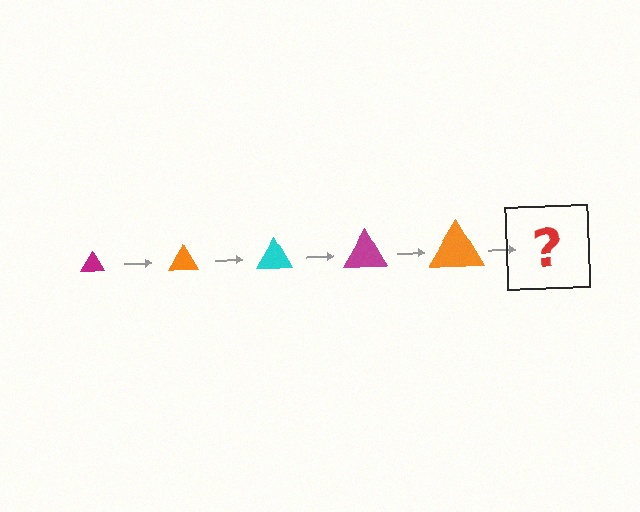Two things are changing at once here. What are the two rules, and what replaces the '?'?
The two rules are that the triangle grows larger each step and the color cycles through magenta, orange, and cyan. The '?' should be a cyan triangle, larger than the previous one.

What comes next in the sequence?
The next element should be a cyan triangle, larger than the previous one.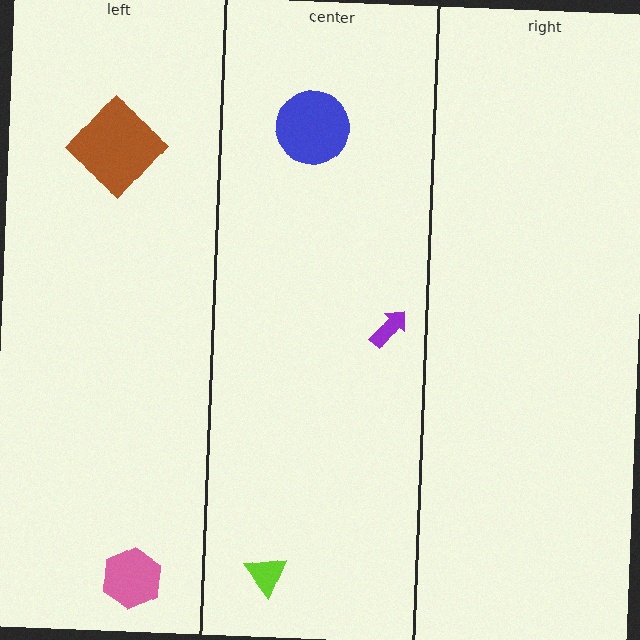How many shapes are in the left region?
2.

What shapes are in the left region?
The brown diamond, the pink hexagon.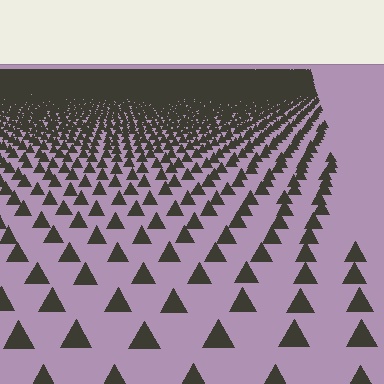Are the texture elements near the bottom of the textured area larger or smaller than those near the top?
Larger. Near the bottom, elements are closer to the viewer and appear at a bigger on-screen size.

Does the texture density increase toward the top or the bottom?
Density increases toward the top.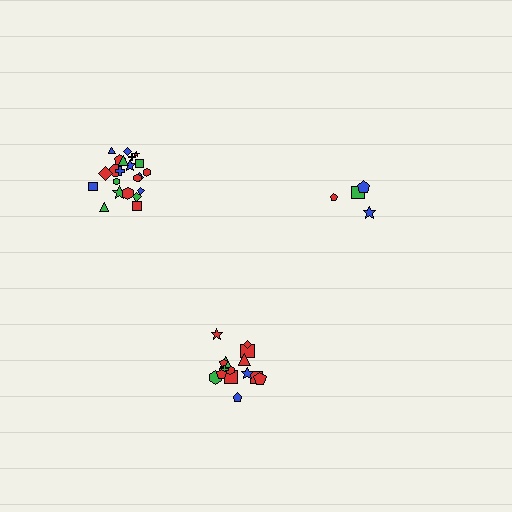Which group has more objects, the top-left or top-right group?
The top-left group.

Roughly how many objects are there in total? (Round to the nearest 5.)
Roughly 40 objects in total.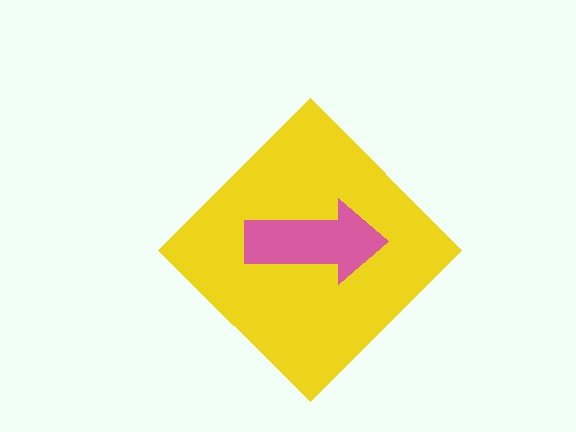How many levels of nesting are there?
2.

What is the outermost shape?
The yellow diamond.